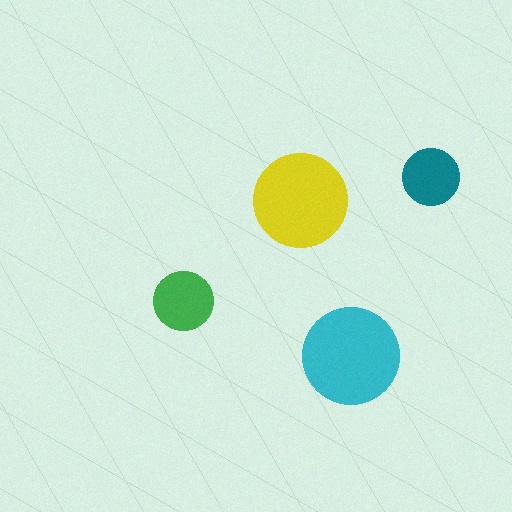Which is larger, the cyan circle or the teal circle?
The cyan one.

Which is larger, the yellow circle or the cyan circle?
The cyan one.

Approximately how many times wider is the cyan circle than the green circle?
About 1.5 times wider.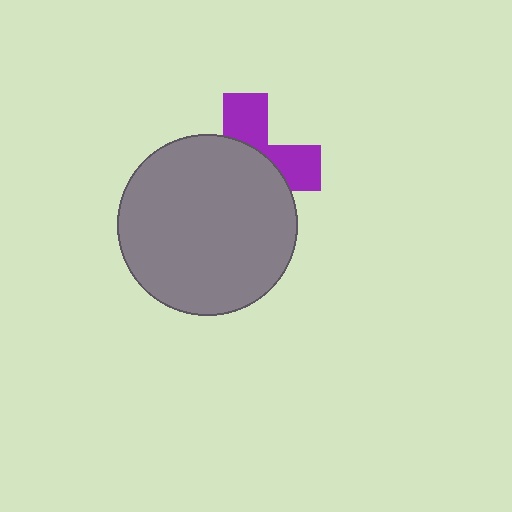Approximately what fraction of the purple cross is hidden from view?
Roughly 64% of the purple cross is hidden behind the gray circle.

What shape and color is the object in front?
The object in front is a gray circle.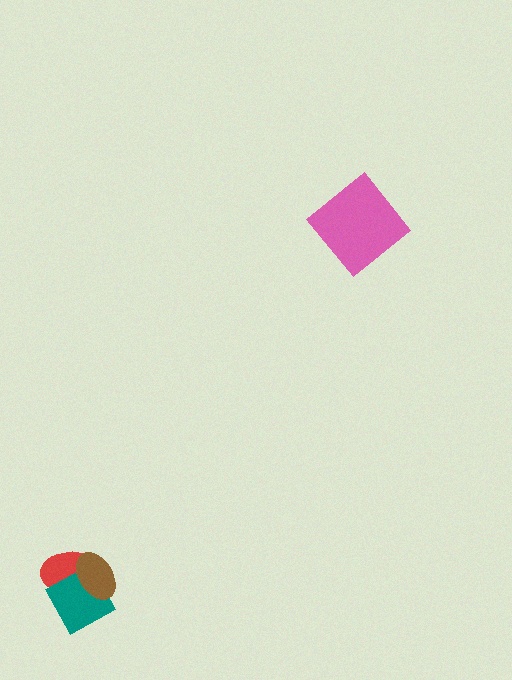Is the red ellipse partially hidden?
Yes, it is partially covered by another shape.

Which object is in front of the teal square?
The brown ellipse is in front of the teal square.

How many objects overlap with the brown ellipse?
2 objects overlap with the brown ellipse.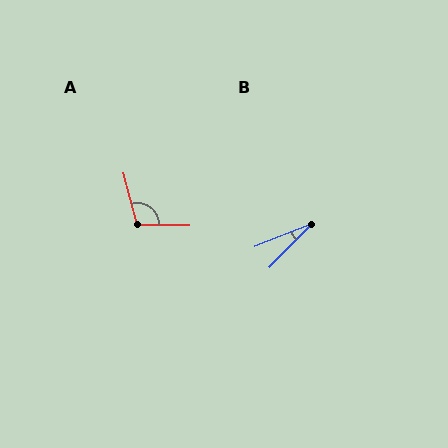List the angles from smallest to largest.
B (24°), A (105°).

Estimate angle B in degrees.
Approximately 24 degrees.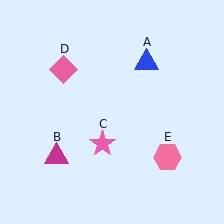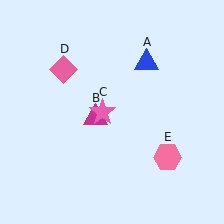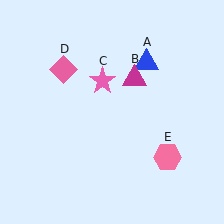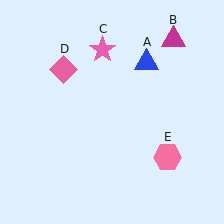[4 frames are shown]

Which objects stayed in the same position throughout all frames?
Blue triangle (object A) and pink diamond (object D) and pink hexagon (object E) remained stationary.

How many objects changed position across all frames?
2 objects changed position: magenta triangle (object B), pink star (object C).